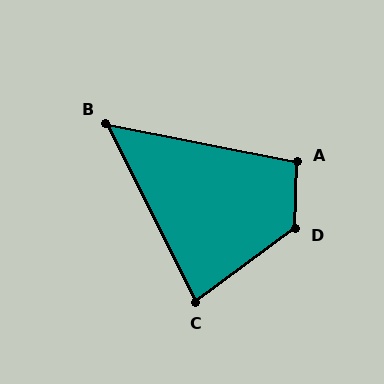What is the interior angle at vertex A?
Approximately 99 degrees (obtuse).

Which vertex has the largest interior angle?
D, at approximately 128 degrees.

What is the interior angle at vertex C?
Approximately 81 degrees (acute).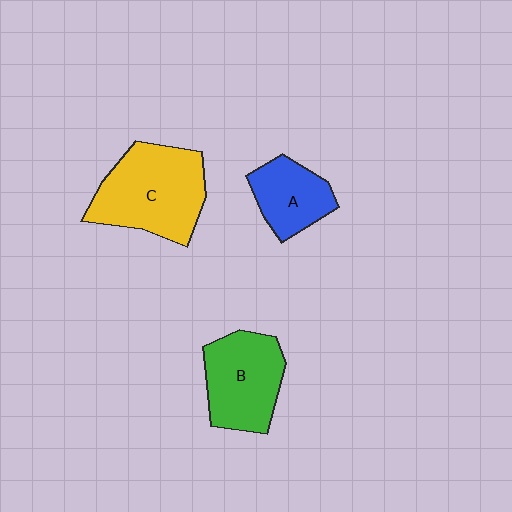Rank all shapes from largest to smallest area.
From largest to smallest: C (yellow), B (green), A (blue).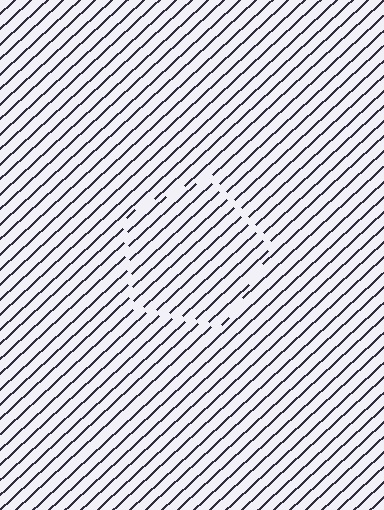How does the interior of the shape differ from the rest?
The interior of the shape contains the same grating, shifted by half a period — the contour is defined by the phase discontinuity where line-ends from the inner and outer gratings abut.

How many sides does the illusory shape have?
5 sides — the line-ends trace a pentagon.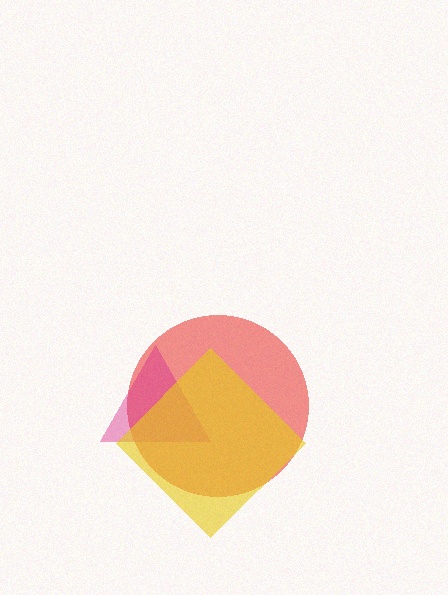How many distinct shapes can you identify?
There are 3 distinct shapes: a red circle, a magenta triangle, a yellow diamond.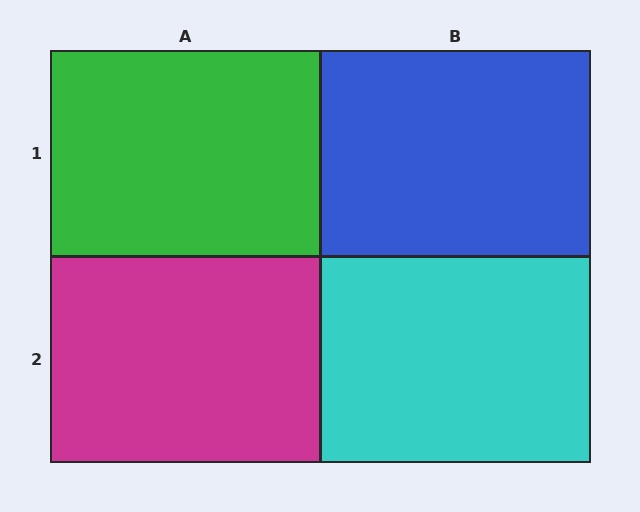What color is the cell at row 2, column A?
Magenta.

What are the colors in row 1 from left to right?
Green, blue.